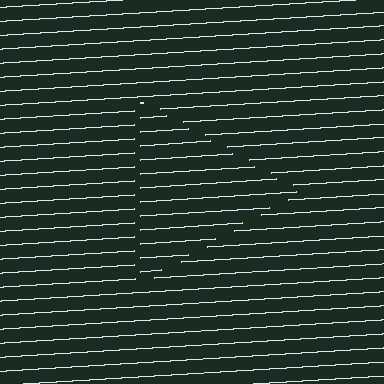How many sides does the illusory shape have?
3 sides — the line-ends trace a triangle.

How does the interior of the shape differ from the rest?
The interior of the shape contains the same grating, shifted by half a period — the contour is defined by the phase discontinuity where line-ends from the inner and outer gratings abut.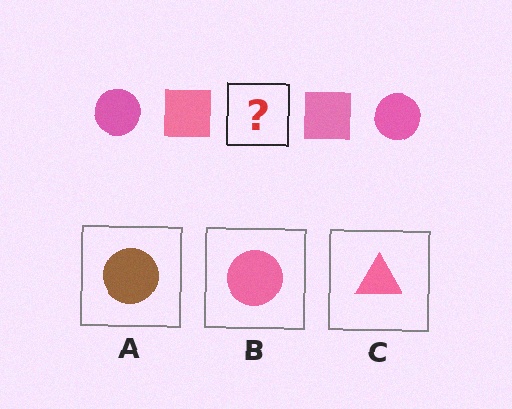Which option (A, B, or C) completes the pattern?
B.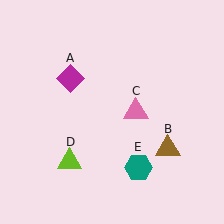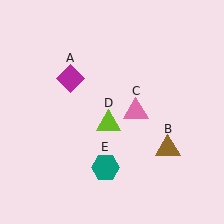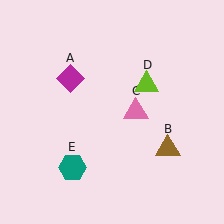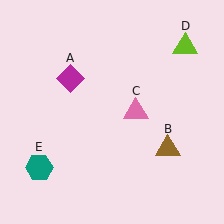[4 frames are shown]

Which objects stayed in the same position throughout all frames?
Magenta diamond (object A) and brown triangle (object B) and pink triangle (object C) remained stationary.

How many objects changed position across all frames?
2 objects changed position: lime triangle (object D), teal hexagon (object E).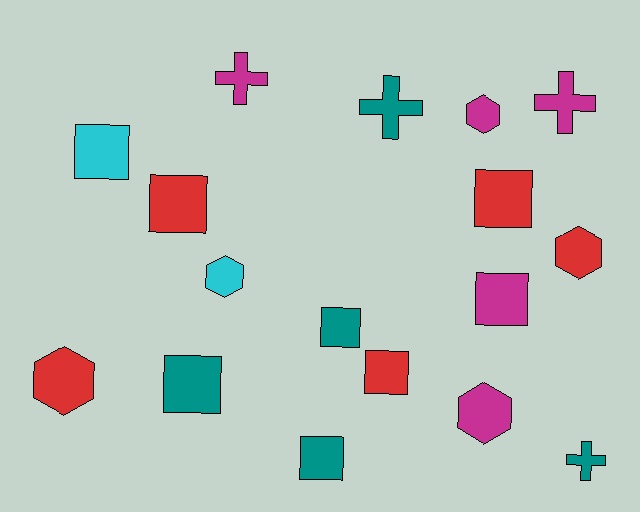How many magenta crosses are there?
There are 2 magenta crosses.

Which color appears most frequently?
Teal, with 5 objects.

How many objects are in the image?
There are 17 objects.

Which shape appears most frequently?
Square, with 8 objects.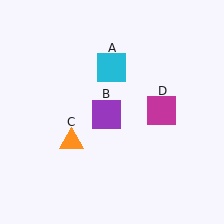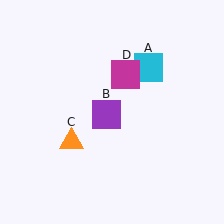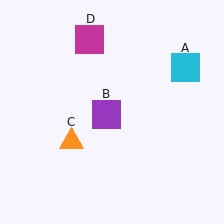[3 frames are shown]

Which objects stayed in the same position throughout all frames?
Purple square (object B) and orange triangle (object C) remained stationary.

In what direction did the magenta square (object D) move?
The magenta square (object D) moved up and to the left.